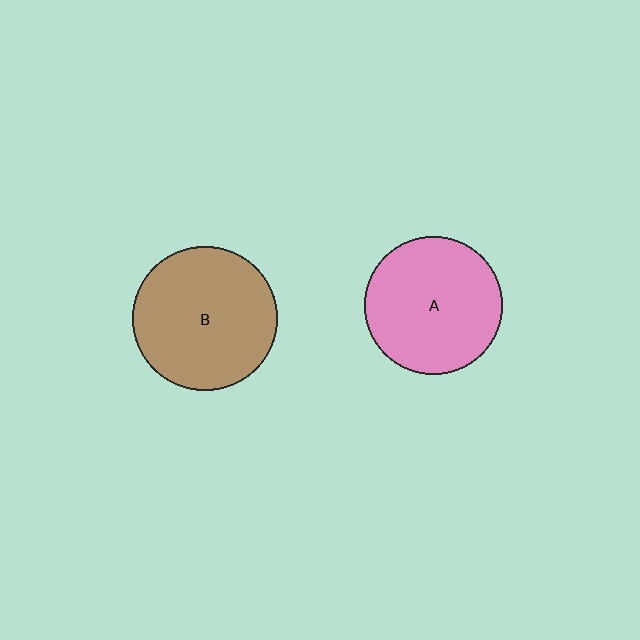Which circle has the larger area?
Circle B (brown).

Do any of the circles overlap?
No, none of the circles overlap.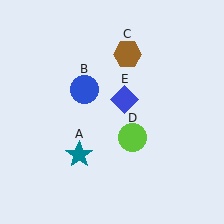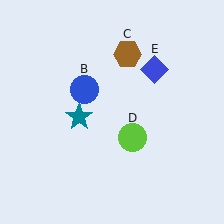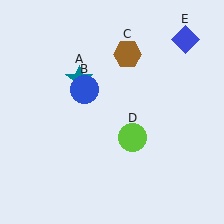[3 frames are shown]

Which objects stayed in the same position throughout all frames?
Blue circle (object B) and brown hexagon (object C) and lime circle (object D) remained stationary.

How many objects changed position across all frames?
2 objects changed position: teal star (object A), blue diamond (object E).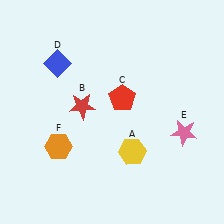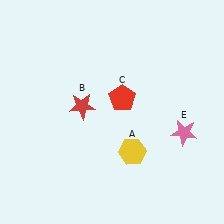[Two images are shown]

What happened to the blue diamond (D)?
The blue diamond (D) was removed in Image 2. It was in the top-left area of Image 1.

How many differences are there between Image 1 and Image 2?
There are 2 differences between the two images.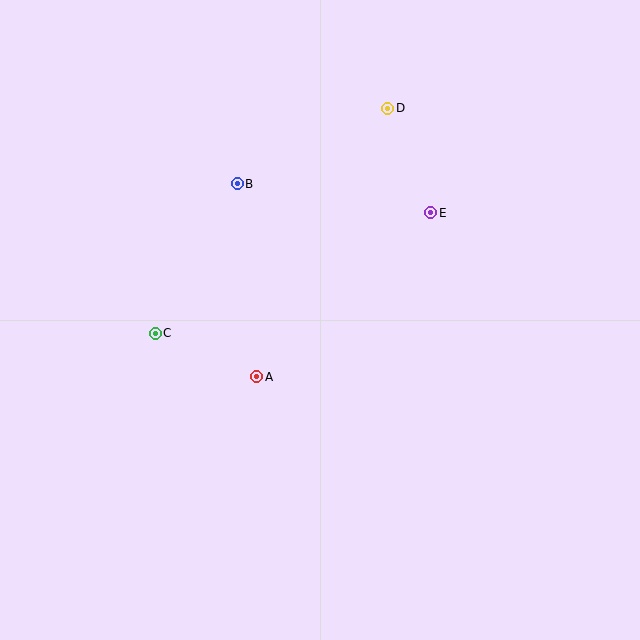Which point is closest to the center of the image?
Point A at (257, 377) is closest to the center.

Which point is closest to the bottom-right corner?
Point A is closest to the bottom-right corner.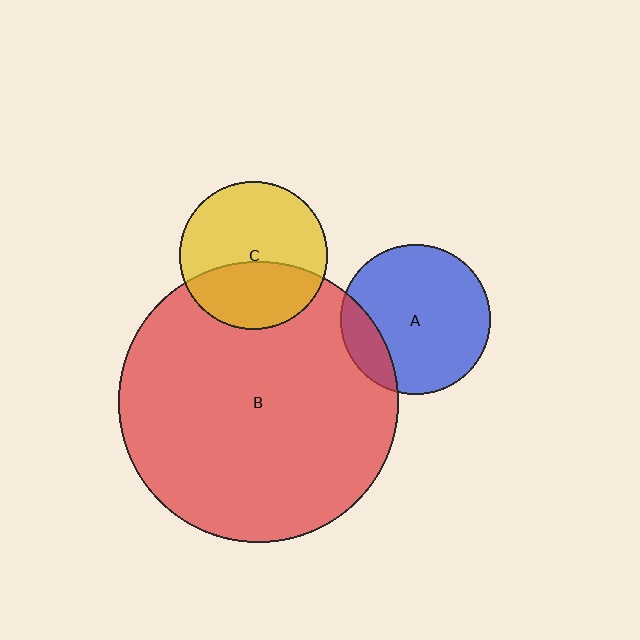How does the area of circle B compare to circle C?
Approximately 3.6 times.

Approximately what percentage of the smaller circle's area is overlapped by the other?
Approximately 40%.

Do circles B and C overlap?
Yes.